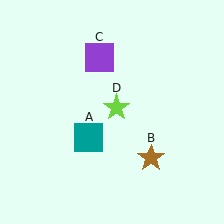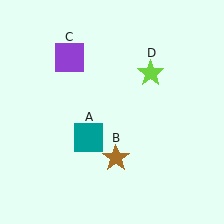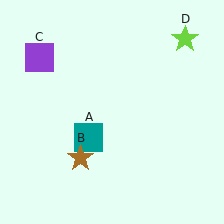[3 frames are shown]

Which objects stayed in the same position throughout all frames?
Teal square (object A) remained stationary.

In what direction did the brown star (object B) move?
The brown star (object B) moved left.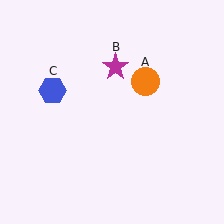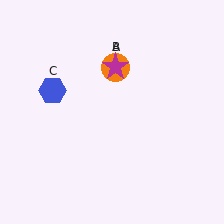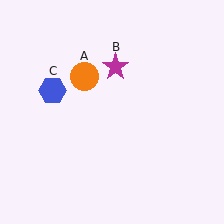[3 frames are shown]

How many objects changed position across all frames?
1 object changed position: orange circle (object A).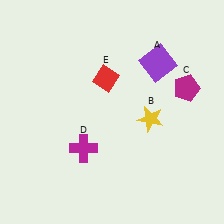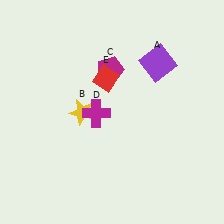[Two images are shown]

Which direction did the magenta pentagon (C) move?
The magenta pentagon (C) moved left.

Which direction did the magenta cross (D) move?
The magenta cross (D) moved up.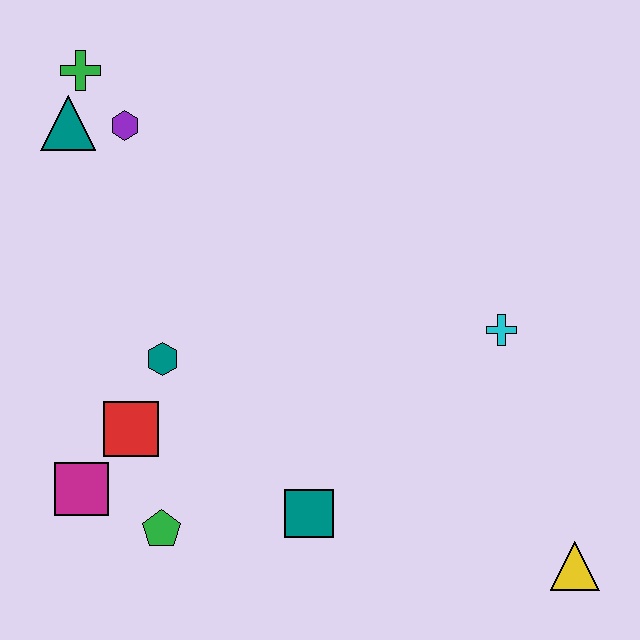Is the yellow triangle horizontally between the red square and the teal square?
No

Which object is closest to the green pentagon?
The magenta square is closest to the green pentagon.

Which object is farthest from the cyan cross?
The green cross is farthest from the cyan cross.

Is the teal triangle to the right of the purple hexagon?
No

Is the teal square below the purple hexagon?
Yes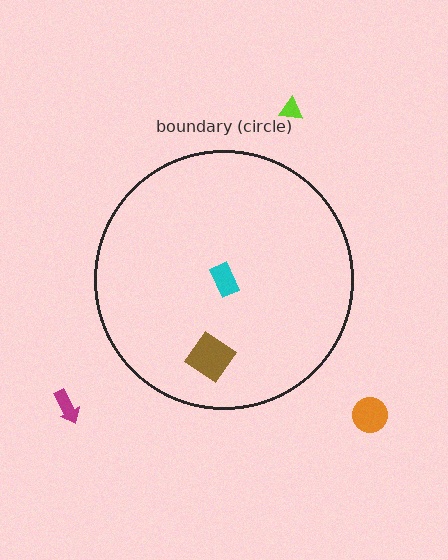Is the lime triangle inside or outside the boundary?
Outside.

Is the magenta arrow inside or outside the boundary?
Outside.